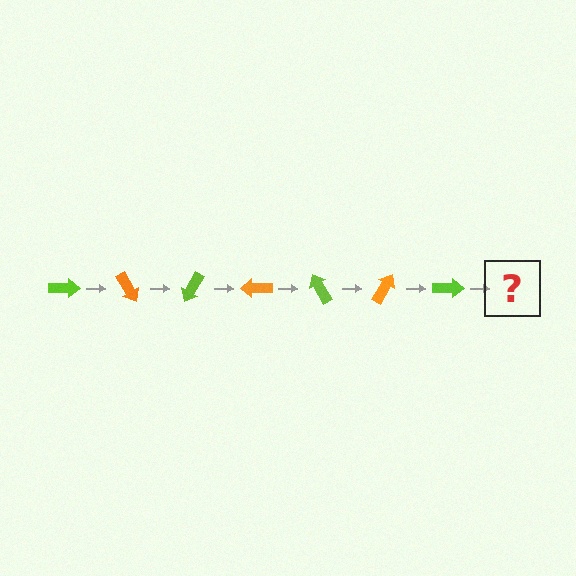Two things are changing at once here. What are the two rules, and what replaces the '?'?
The two rules are that it rotates 60 degrees each step and the color cycles through lime and orange. The '?' should be an orange arrow, rotated 420 degrees from the start.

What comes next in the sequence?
The next element should be an orange arrow, rotated 420 degrees from the start.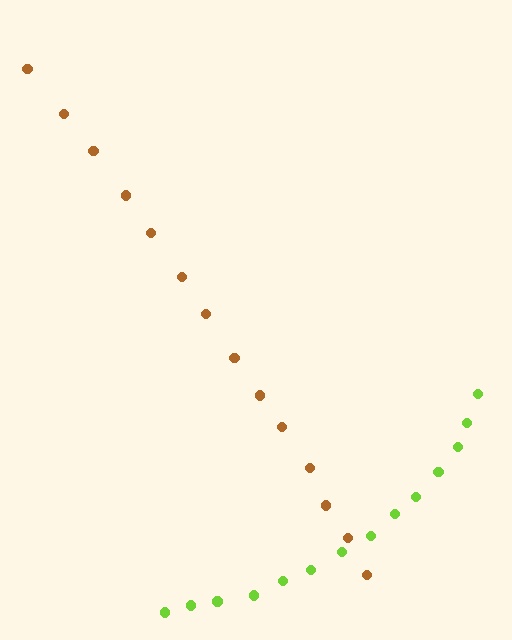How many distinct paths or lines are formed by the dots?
There are 2 distinct paths.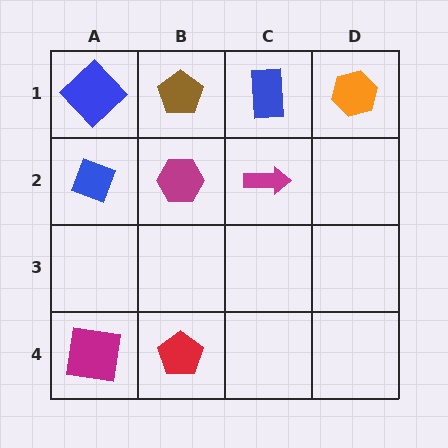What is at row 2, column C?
A magenta arrow.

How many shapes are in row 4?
2 shapes.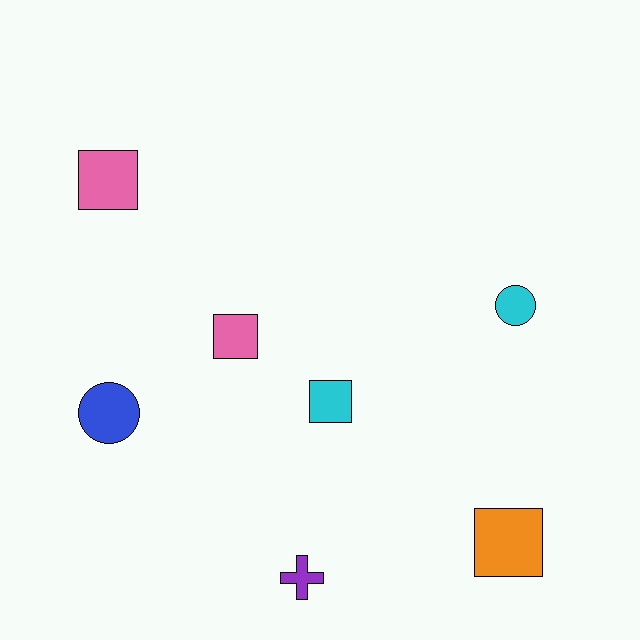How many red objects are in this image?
There are no red objects.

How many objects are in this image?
There are 7 objects.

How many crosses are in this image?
There is 1 cross.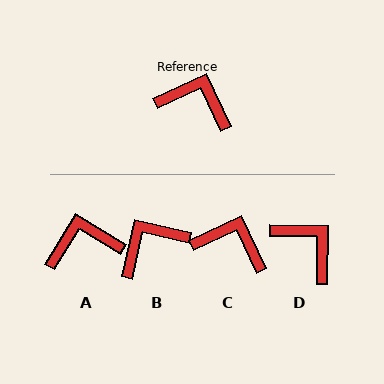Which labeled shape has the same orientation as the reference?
C.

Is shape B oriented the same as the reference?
No, it is off by about 53 degrees.